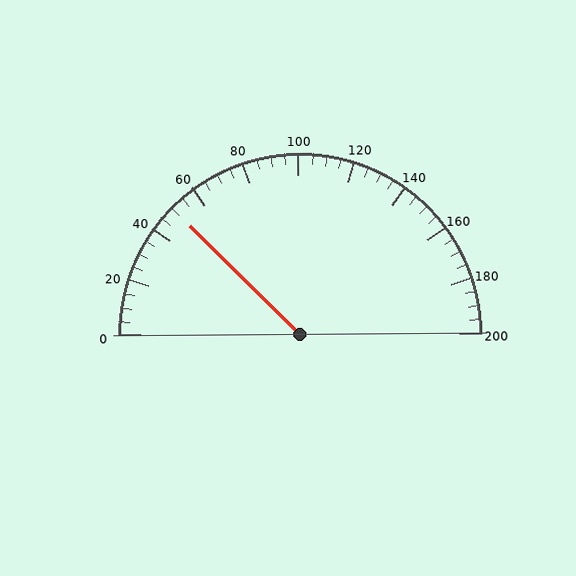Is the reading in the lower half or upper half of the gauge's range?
The reading is in the lower half of the range (0 to 200).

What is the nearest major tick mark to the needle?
The nearest major tick mark is 40.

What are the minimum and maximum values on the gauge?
The gauge ranges from 0 to 200.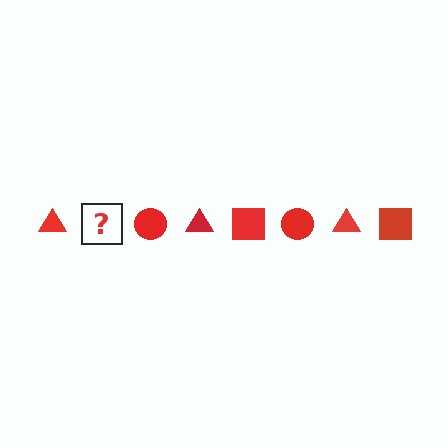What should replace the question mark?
The question mark should be replaced with a red square.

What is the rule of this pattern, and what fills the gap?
The rule is that the pattern cycles through triangle, square, circle shapes in red. The gap should be filled with a red square.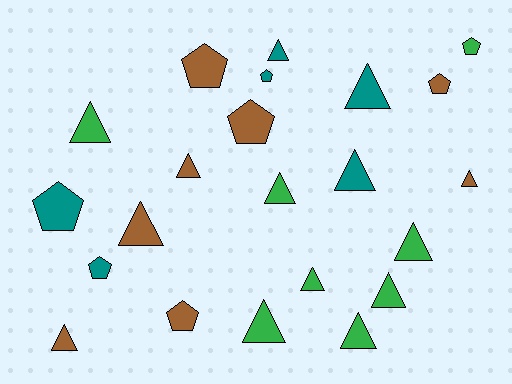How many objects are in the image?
There are 22 objects.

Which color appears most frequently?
Green, with 8 objects.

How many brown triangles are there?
There are 4 brown triangles.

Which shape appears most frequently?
Triangle, with 14 objects.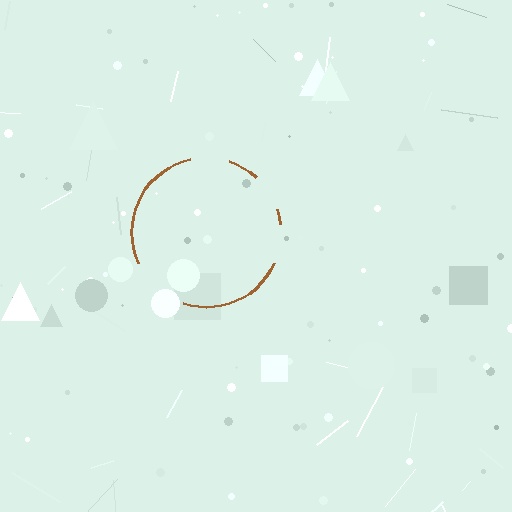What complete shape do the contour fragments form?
The contour fragments form a circle.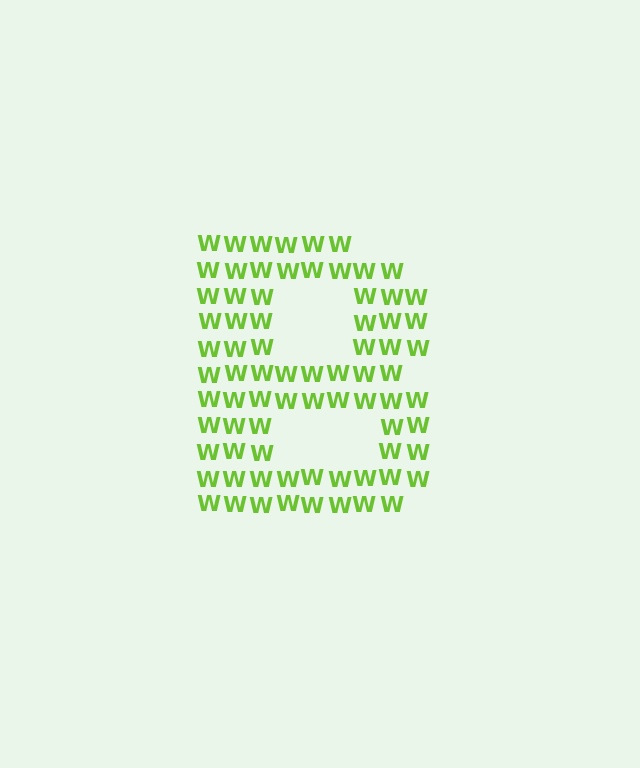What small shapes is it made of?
It is made of small letter W's.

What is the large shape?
The large shape is the letter B.